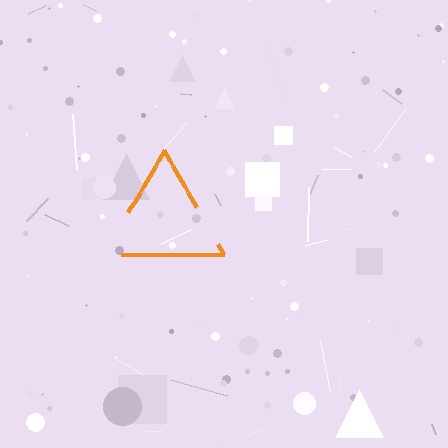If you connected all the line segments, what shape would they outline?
They would outline a triangle.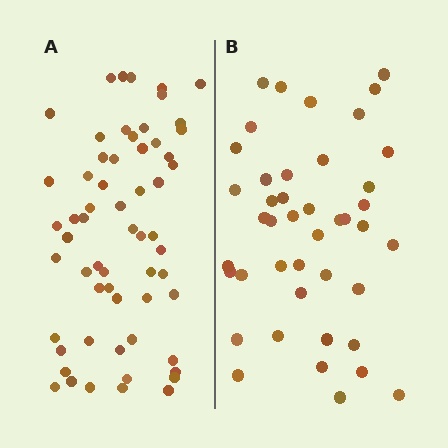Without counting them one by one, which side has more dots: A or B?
Region A (the left region) has more dots.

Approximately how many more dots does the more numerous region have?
Region A has approximately 15 more dots than region B.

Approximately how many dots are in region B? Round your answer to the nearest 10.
About 40 dots. (The exact count is 43, which rounds to 40.)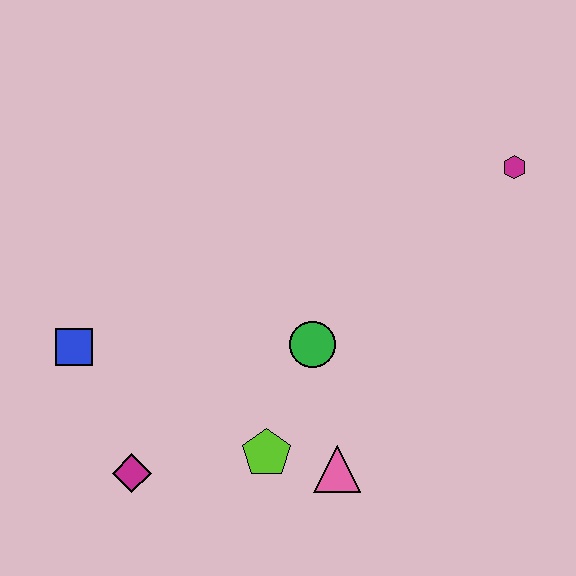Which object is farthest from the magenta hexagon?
The magenta diamond is farthest from the magenta hexagon.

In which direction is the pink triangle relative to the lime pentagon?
The pink triangle is to the right of the lime pentagon.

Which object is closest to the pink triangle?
The lime pentagon is closest to the pink triangle.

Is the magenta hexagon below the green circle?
No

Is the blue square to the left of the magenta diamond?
Yes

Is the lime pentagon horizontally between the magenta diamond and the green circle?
Yes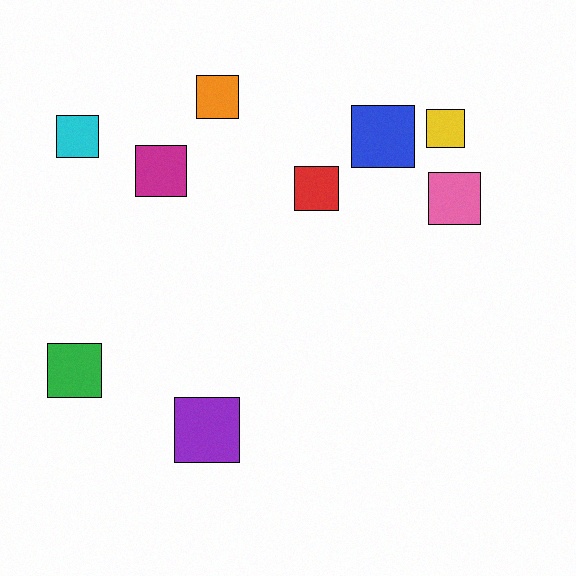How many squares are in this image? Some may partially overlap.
There are 9 squares.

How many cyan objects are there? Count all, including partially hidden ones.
There is 1 cyan object.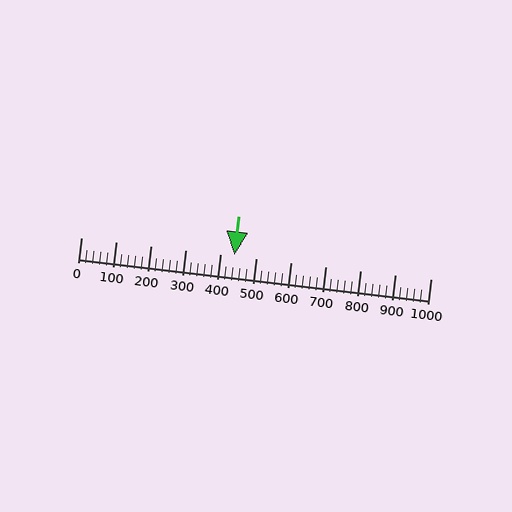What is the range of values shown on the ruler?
The ruler shows values from 0 to 1000.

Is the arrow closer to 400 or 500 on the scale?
The arrow is closer to 400.